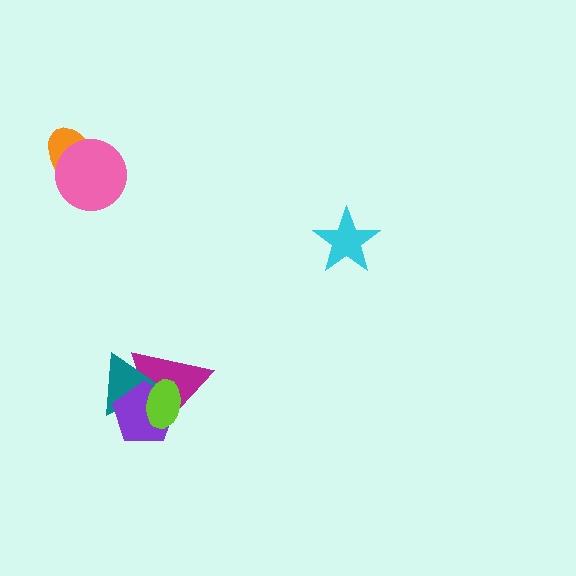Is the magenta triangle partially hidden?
Yes, it is partially covered by another shape.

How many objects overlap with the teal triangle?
3 objects overlap with the teal triangle.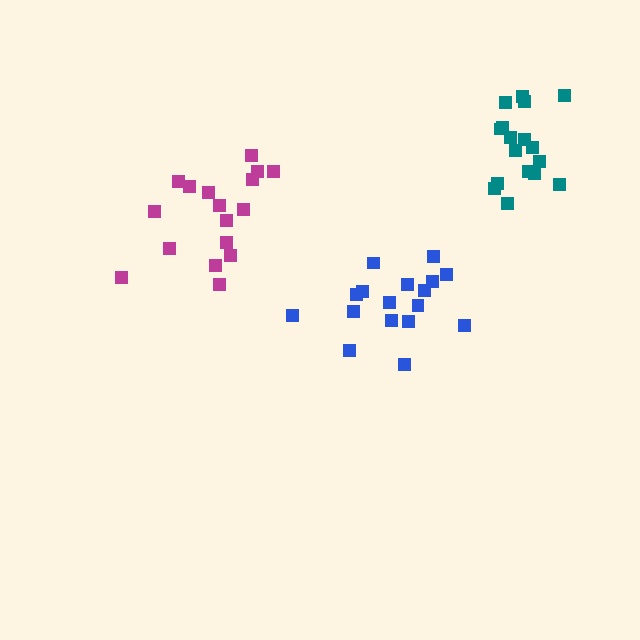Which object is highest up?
The teal cluster is topmost.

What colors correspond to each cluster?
The clusters are colored: blue, magenta, teal.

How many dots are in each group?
Group 1: 17 dots, Group 2: 17 dots, Group 3: 17 dots (51 total).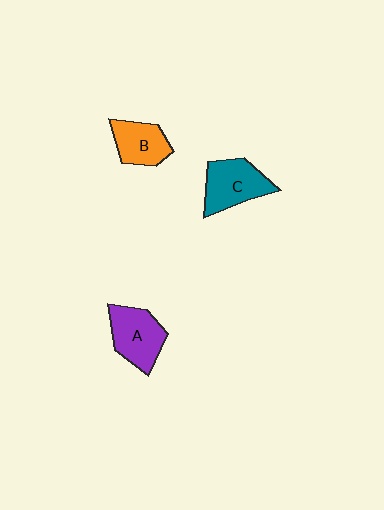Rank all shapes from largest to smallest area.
From largest to smallest: C (teal), A (purple), B (orange).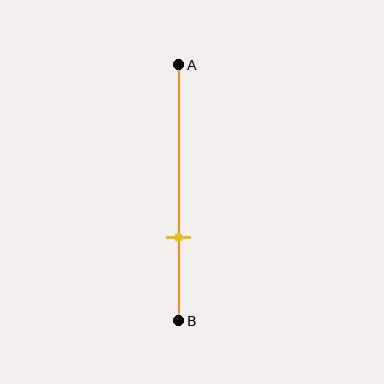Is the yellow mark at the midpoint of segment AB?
No, the mark is at about 70% from A, not at the 50% midpoint.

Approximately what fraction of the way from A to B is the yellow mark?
The yellow mark is approximately 70% of the way from A to B.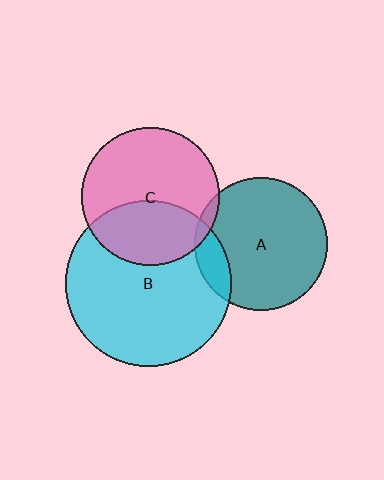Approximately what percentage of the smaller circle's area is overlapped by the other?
Approximately 5%.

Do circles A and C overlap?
Yes.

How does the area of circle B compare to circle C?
Approximately 1.4 times.